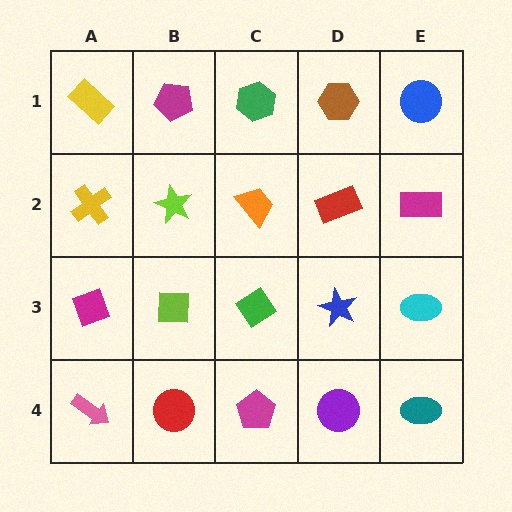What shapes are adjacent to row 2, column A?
A yellow rectangle (row 1, column A), a magenta diamond (row 3, column A), a lime star (row 2, column B).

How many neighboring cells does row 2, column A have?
3.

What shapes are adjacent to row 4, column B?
A lime square (row 3, column B), a pink arrow (row 4, column A), a magenta pentagon (row 4, column C).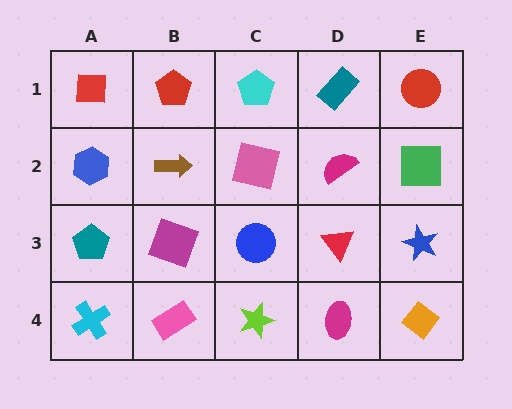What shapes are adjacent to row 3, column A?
A blue hexagon (row 2, column A), a cyan cross (row 4, column A), a magenta square (row 3, column B).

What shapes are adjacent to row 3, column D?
A magenta semicircle (row 2, column D), a magenta ellipse (row 4, column D), a blue circle (row 3, column C), a blue star (row 3, column E).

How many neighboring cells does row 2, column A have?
3.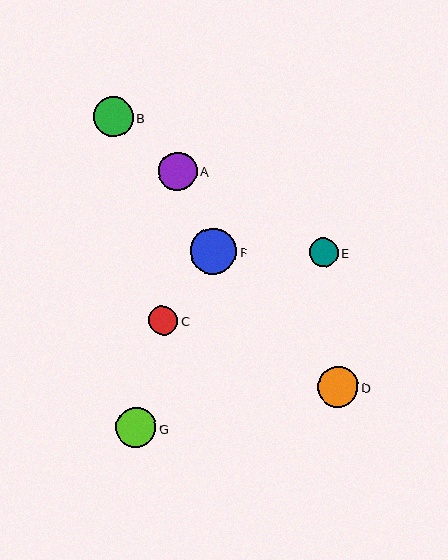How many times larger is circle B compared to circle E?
Circle B is approximately 1.4 times the size of circle E.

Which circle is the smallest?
Circle E is the smallest with a size of approximately 29 pixels.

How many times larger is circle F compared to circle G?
Circle F is approximately 1.2 times the size of circle G.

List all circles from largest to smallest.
From largest to smallest: F, D, G, B, A, C, E.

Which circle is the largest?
Circle F is the largest with a size of approximately 46 pixels.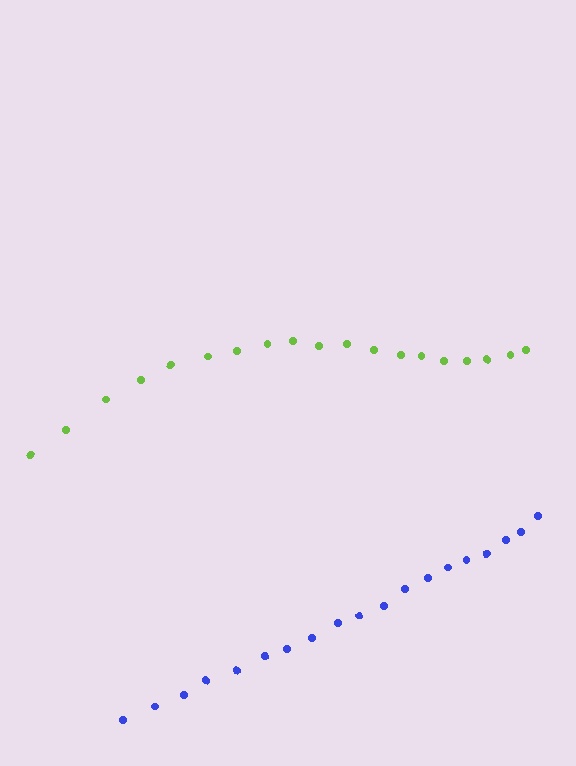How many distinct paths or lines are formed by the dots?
There are 2 distinct paths.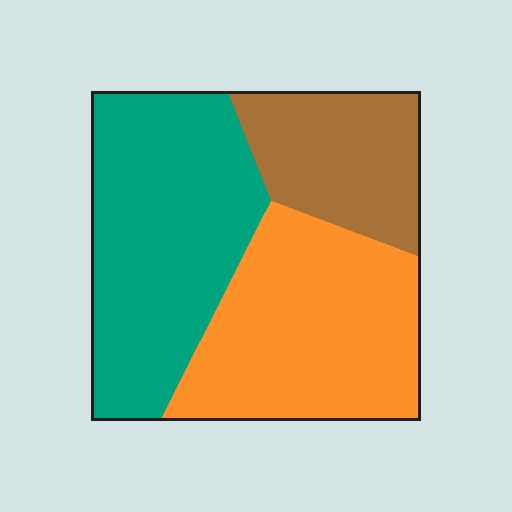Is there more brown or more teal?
Teal.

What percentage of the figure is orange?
Orange covers 38% of the figure.